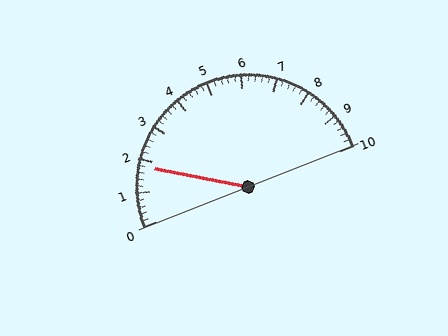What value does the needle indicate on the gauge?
The needle indicates approximately 1.8.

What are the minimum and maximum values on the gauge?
The gauge ranges from 0 to 10.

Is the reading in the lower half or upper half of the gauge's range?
The reading is in the lower half of the range (0 to 10).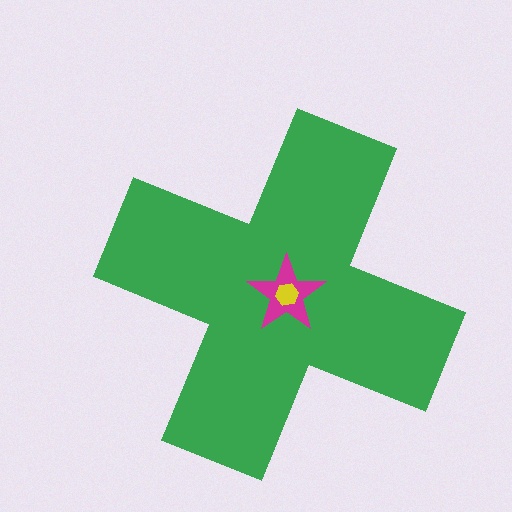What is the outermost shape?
The green cross.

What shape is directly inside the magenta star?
The yellow hexagon.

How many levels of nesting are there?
3.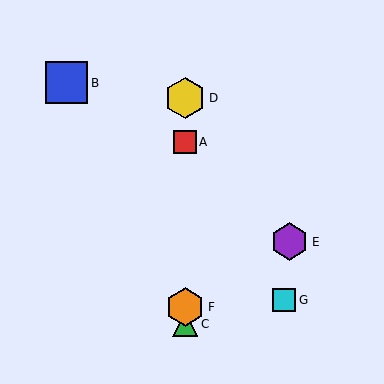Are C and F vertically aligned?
Yes, both are at x≈185.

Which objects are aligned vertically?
Objects A, C, D, F are aligned vertically.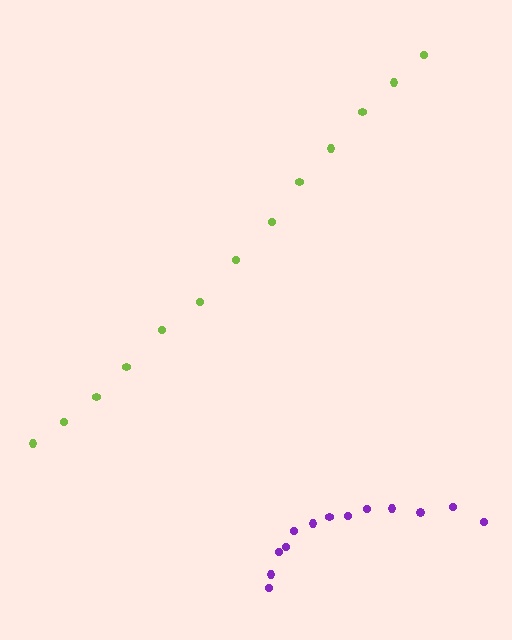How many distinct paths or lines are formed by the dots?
There are 2 distinct paths.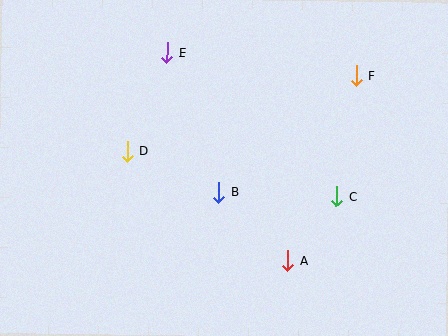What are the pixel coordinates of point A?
Point A is at (287, 260).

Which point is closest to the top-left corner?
Point E is closest to the top-left corner.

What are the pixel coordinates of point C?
Point C is at (337, 196).